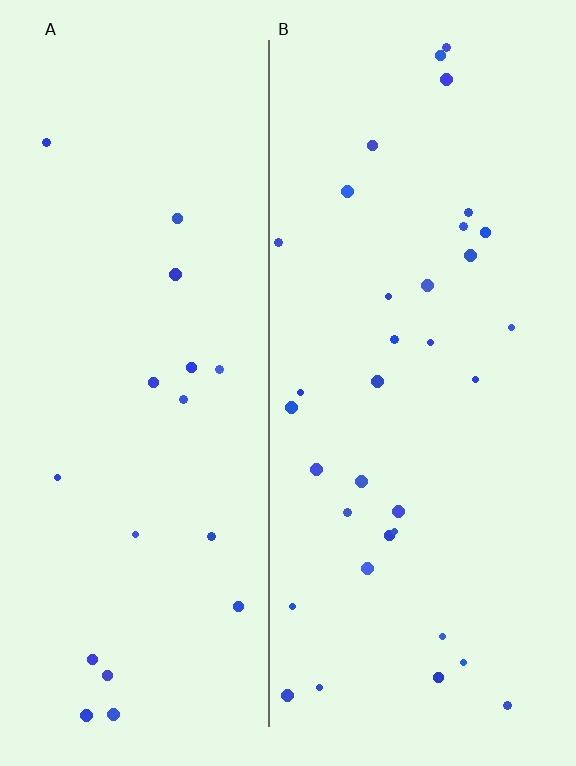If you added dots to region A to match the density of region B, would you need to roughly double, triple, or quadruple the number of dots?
Approximately double.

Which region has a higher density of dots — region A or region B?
B (the right).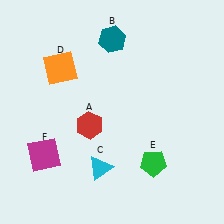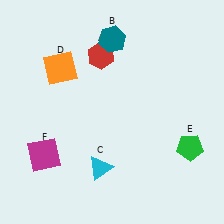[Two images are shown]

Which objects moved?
The objects that moved are: the red hexagon (A), the green pentagon (E).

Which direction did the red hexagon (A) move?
The red hexagon (A) moved up.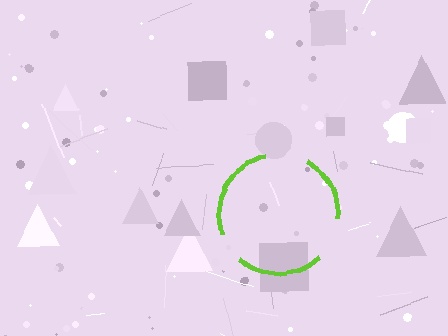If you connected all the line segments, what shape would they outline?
They would outline a circle.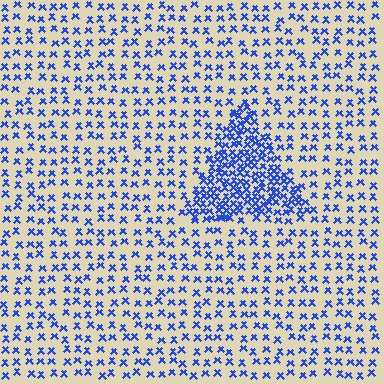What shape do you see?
I see a triangle.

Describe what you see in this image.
The image contains small blue elements arranged at two different densities. A triangle-shaped region is visible where the elements are more densely packed than the surrounding area.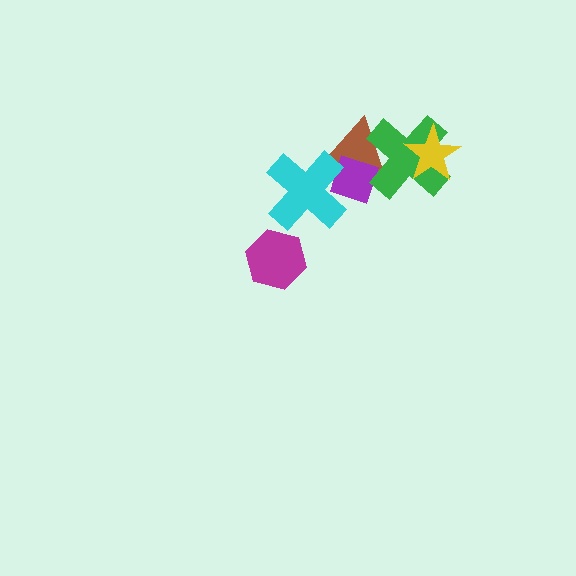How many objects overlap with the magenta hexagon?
0 objects overlap with the magenta hexagon.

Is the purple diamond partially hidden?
Yes, it is partially covered by another shape.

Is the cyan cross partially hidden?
No, no other shape covers it.